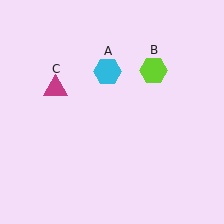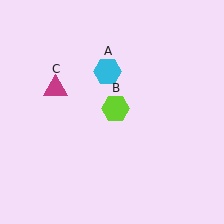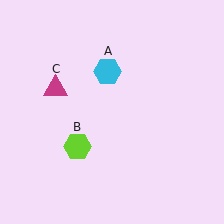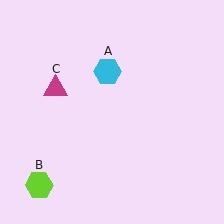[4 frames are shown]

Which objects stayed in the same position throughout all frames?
Cyan hexagon (object A) and magenta triangle (object C) remained stationary.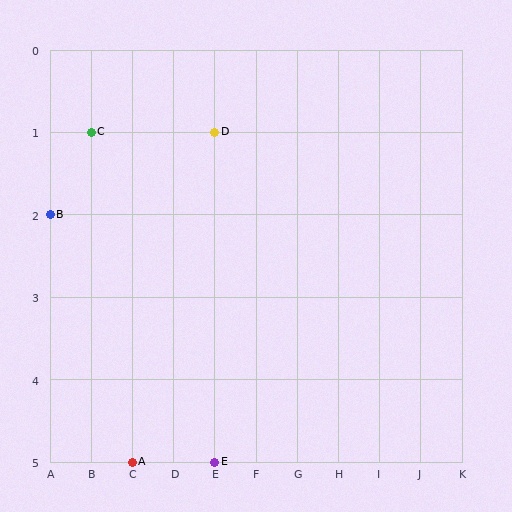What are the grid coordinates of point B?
Point B is at grid coordinates (A, 2).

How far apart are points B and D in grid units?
Points B and D are 4 columns and 1 row apart (about 4.1 grid units diagonally).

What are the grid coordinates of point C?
Point C is at grid coordinates (B, 1).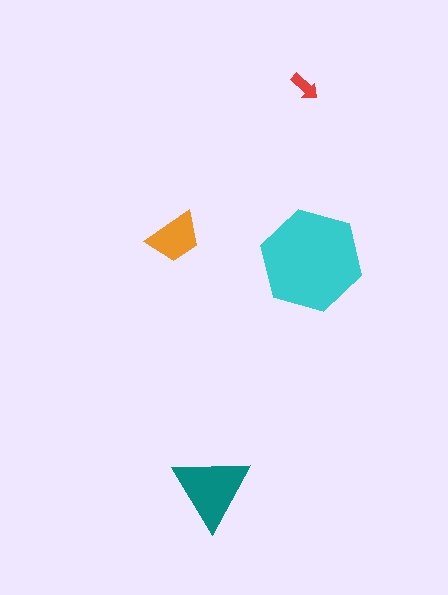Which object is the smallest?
The red arrow.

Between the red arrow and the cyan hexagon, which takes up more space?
The cyan hexagon.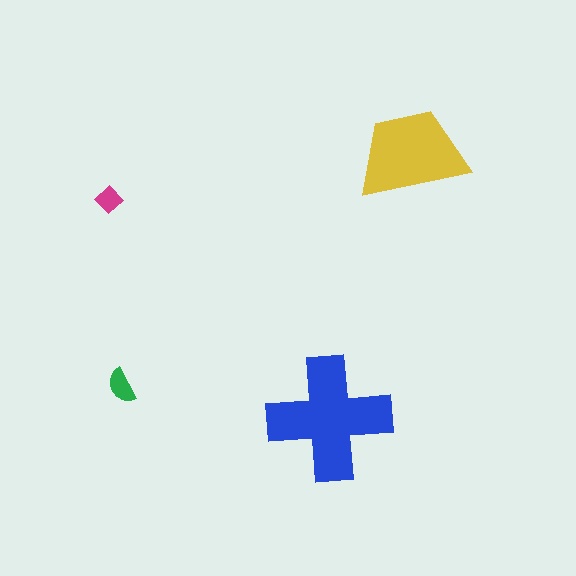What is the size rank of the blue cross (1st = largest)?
1st.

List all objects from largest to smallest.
The blue cross, the yellow trapezoid, the green semicircle, the magenta diamond.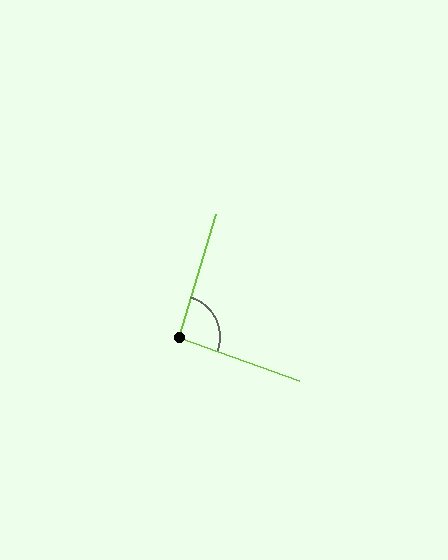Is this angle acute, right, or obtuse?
It is approximately a right angle.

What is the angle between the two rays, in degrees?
Approximately 93 degrees.